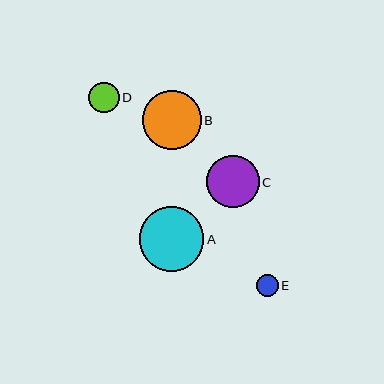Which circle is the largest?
Circle A is the largest with a size of approximately 64 pixels.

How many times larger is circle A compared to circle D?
Circle A is approximately 2.1 times the size of circle D.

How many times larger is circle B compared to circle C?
Circle B is approximately 1.1 times the size of circle C.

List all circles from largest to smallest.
From largest to smallest: A, B, C, D, E.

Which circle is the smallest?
Circle E is the smallest with a size of approximately 22 pixels.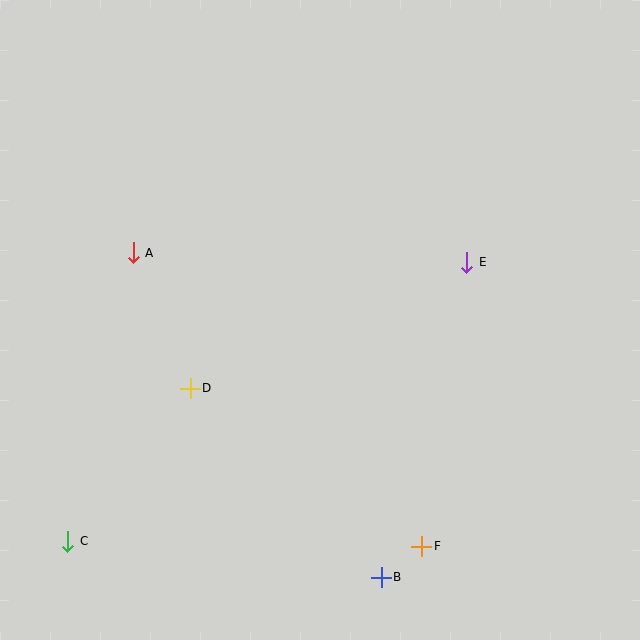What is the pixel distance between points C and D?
The distance between C and D is 196 pixels.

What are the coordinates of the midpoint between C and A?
The midpoint between C and A is at (100, 397).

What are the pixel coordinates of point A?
Point A is at (133, 253).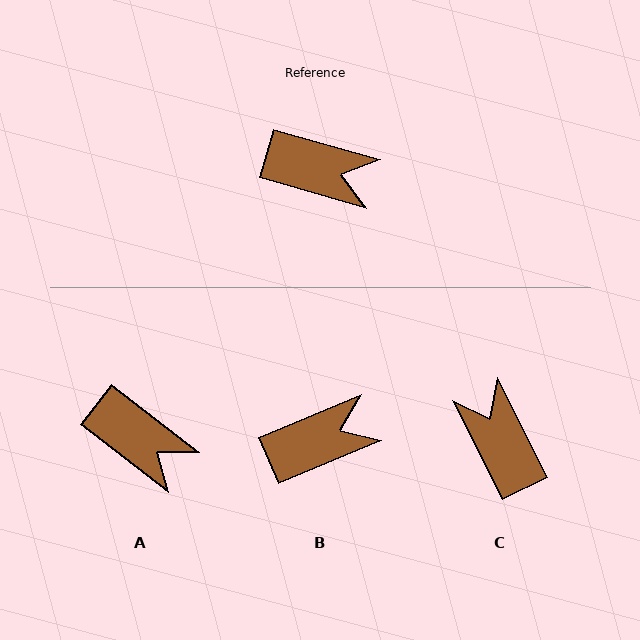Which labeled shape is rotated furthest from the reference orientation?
C, about 133 degrees away.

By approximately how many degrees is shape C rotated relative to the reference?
Approximately 133 degrees counter-clockwise.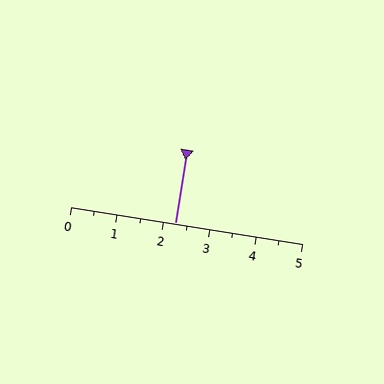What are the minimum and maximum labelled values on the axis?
The axis runs from 0 to 5.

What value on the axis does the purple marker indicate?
The marker indicates approximately 2.2.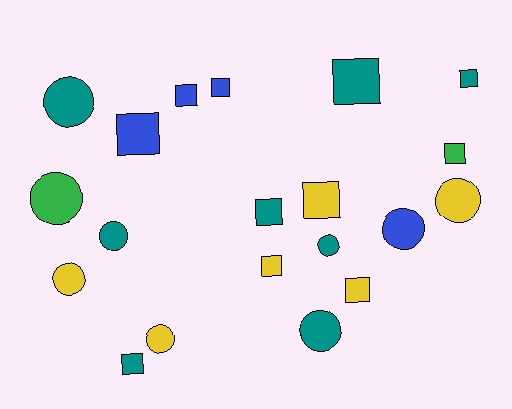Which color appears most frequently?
Teal, with 8 objects.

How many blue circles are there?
There is 1 blue circle.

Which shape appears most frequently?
Square, with 11 objects.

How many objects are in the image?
There are 20 objects.